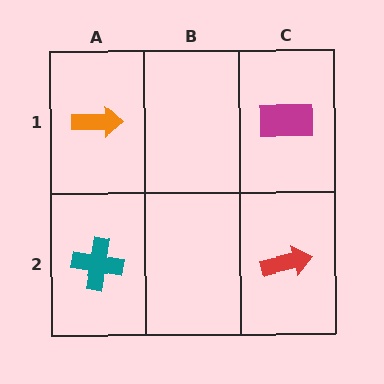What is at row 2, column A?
A teal cross.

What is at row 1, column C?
A magenta rectangle.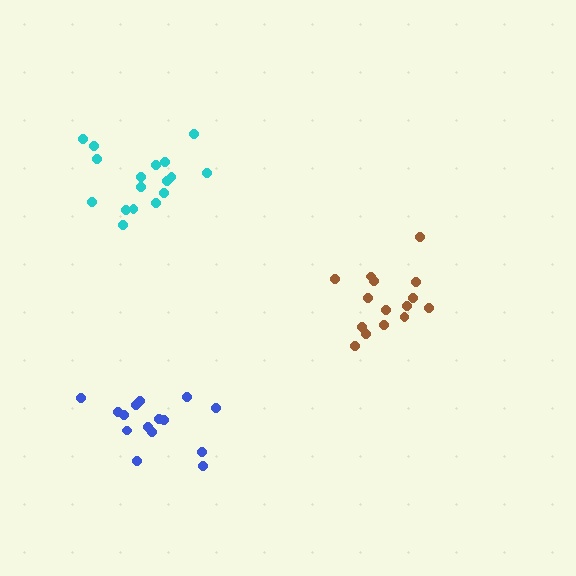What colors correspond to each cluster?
The clusters are colored: cyan, blue, brown.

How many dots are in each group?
Group 1: 17 dots, Group 2: 15 dots, Group 3: 15 dots (47 total).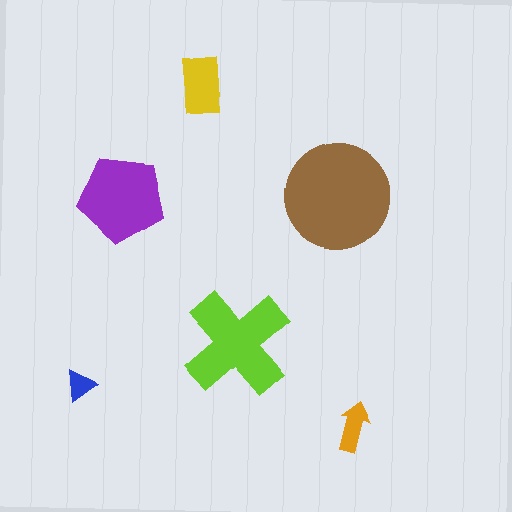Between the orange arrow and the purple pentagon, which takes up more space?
The purple pentagon.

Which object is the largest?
The brown circle.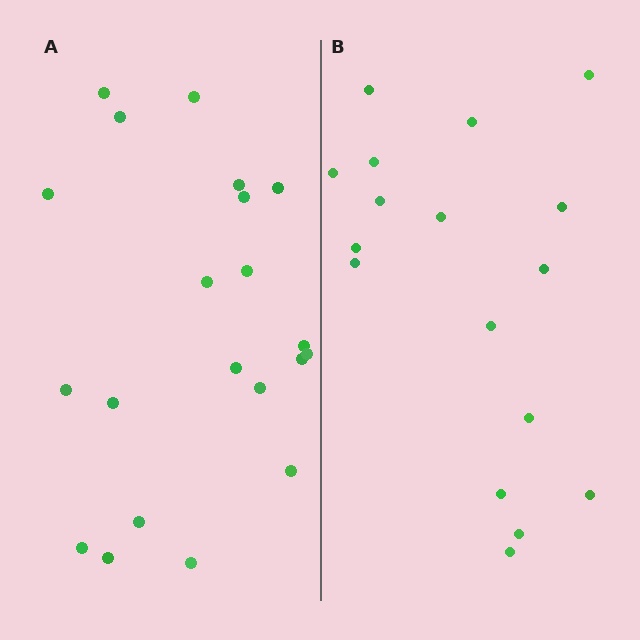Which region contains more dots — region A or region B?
Region A (the left region) has more dots.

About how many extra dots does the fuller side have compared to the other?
Region A has about 4 more dots than region B.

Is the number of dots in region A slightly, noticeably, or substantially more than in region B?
Region A has only slightly more — the two regions are fairly close. The ratio is roughly 1.2 to 1.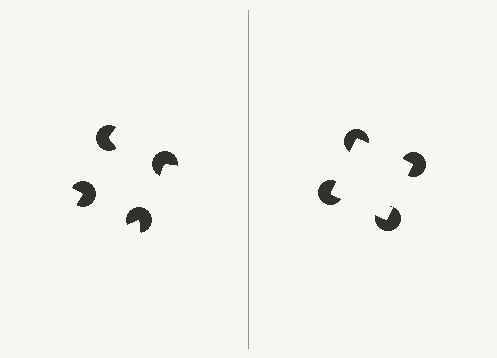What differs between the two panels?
The pac-man discs are positioned identically on both sides; only the wedge orientations differ. On the right they align to a square; on the left they are misaligned.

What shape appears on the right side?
An illusory square.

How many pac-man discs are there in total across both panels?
8 — 4 on each side.